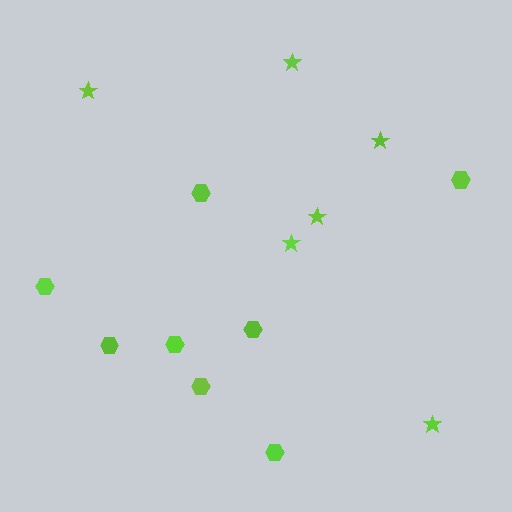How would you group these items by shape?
There are 2 groups: one group of stars (6) and one group of hexagons (8).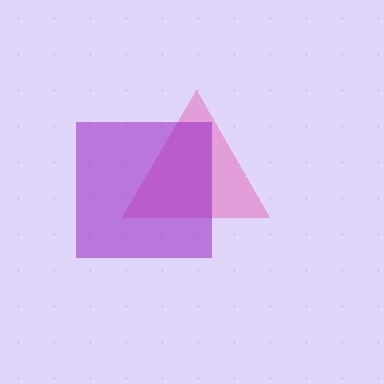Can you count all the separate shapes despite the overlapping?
Yes, there are 2 separate shapes.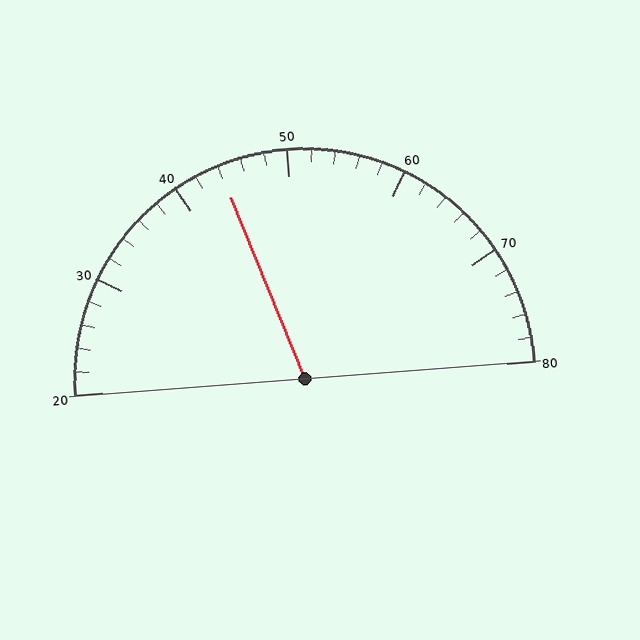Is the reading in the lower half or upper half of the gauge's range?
The reading is in the lower half of the range (20 to 80).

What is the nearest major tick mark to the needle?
The nearest major tick mark is 40.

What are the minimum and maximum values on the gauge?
The gauge ranges from 20 to 80.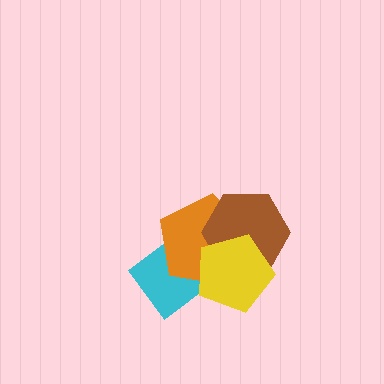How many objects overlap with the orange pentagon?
3 objects overlap with the orange pentagon.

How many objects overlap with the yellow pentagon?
3 objects overlap with the yellow pentagon.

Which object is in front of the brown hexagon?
The yellow pentagon is in front of the brown hexagon.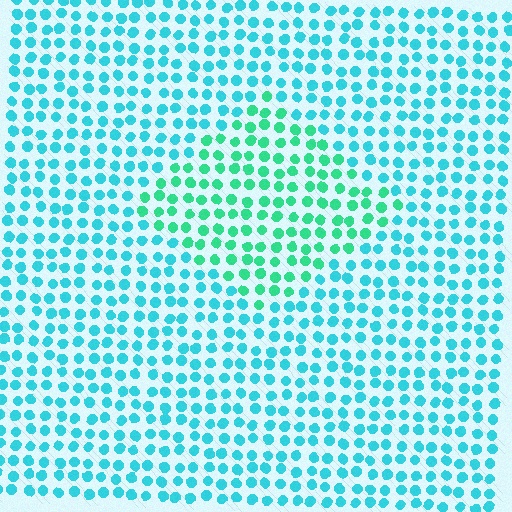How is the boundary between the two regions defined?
The boundary is defined purely by a slight shift in hue (about 33 degrees). Spacing, size, and orientation are identical on both sides.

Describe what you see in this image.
The image is filled with small cyan elements in a uniform arrangement. A diamond-shaped region is visible where the elements are tinted to a slightly different hue, forming a subtle color boundary.